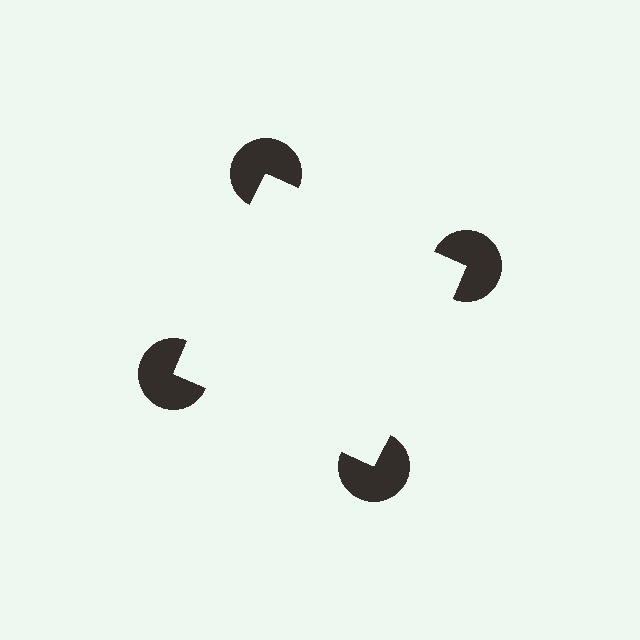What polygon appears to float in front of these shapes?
An illusory square — its edges are inferred from the aligned wedge cuts in the pac-man discs, not physically drawn.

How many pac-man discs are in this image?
There are 4 — one at each vertex of the illusory square.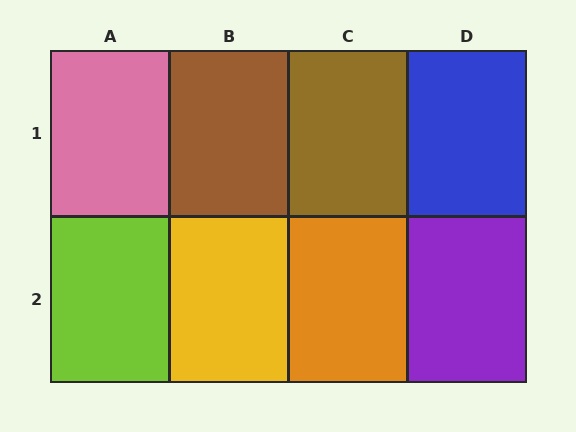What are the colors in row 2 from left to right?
Lime, yellow, orange, purple.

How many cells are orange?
1 cell is orange.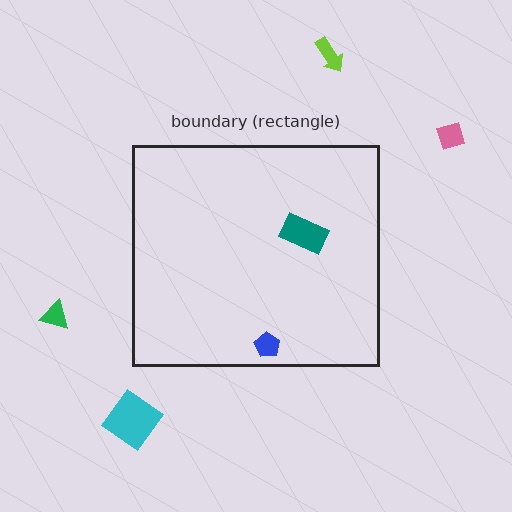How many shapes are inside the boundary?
2 inside, 4 outside.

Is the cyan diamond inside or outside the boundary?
Outside.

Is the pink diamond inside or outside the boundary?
Outside.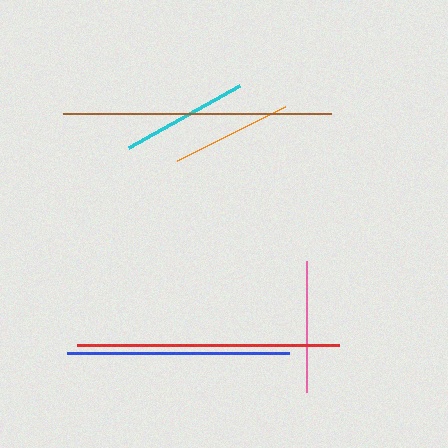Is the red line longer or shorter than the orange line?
The red line is longer than the orange line.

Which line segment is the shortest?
The orange line is the shortest at approximately 120 pixels.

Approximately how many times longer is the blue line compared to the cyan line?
The blue line is approximately 1.7 times the length of the cyan line.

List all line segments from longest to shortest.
From longest to shortest: brown, red, blue, pink, cyan, orange.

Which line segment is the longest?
The brown line is the longest at approximately 268 pixels.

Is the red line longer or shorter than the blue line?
The red line is longer than the blue line.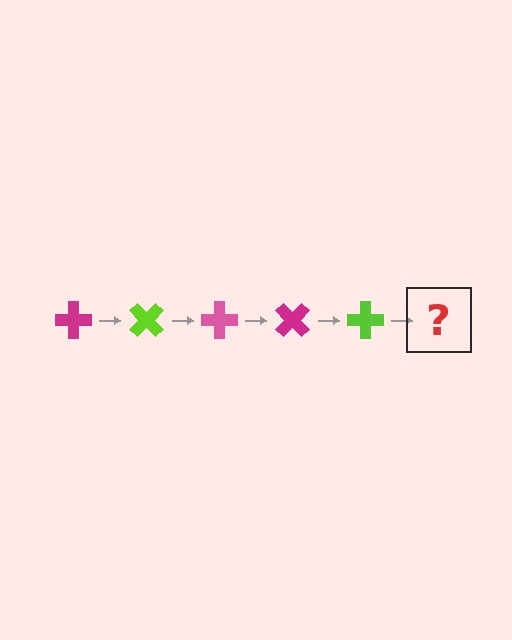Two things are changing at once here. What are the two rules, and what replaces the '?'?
The two rules are that it rotates 45 degrees each step and the color cycles through magenta, lime, and pink. The '?' should be a pink cross, rotated 225 degrees from the start.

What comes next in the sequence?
The next element should be a pink cross, rotated 225 degrees from the start.